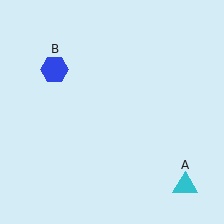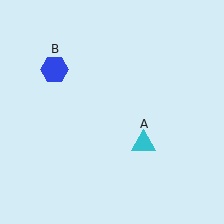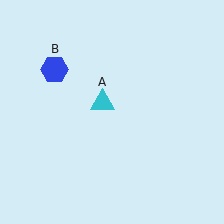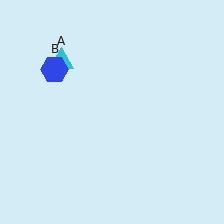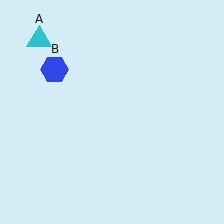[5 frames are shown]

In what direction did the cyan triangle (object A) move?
The cyan triangle (object A) moved up and to the left.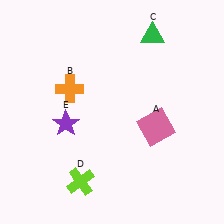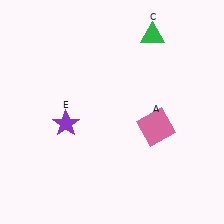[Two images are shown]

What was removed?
The orange cross (B), the lime cross (D) were removed in Image 2.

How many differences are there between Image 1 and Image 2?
There are 2 differences between the two images.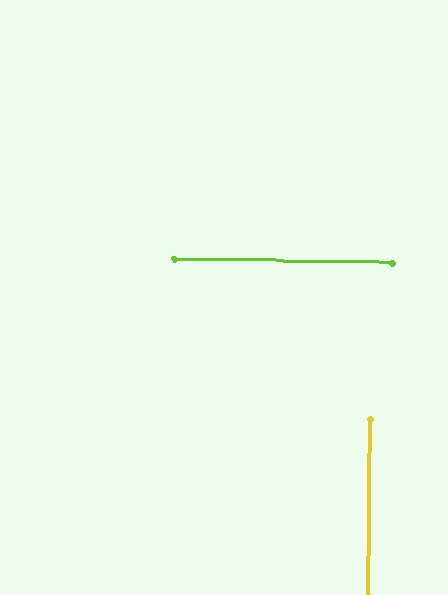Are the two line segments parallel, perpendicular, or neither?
Perpendicular — they meet at approximately 90°.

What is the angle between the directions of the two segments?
Approximately 90 degrees.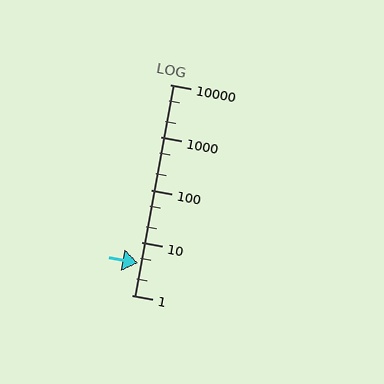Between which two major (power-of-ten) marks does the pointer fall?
The pointer is between 1 and 10.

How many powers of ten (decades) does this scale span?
The scale spans 4 decades, from 1 to 10000.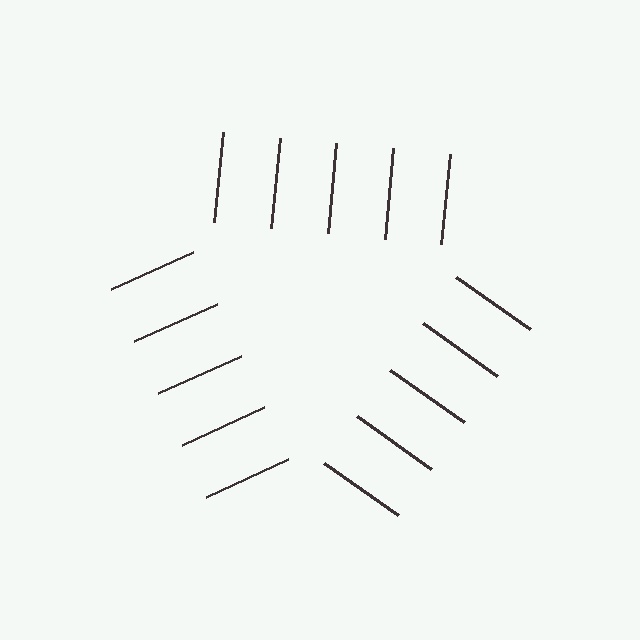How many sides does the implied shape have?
3 sides — the line-ends trace a triangle.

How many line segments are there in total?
15 — 5 along each of the 3 edges.